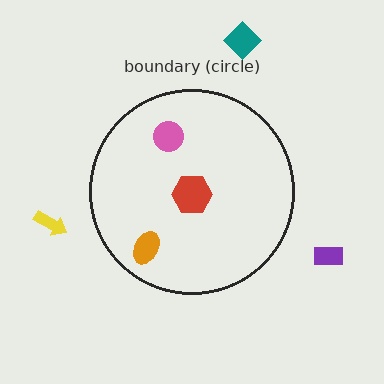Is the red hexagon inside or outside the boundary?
Inside.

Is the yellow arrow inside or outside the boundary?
Outside.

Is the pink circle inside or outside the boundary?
Inside.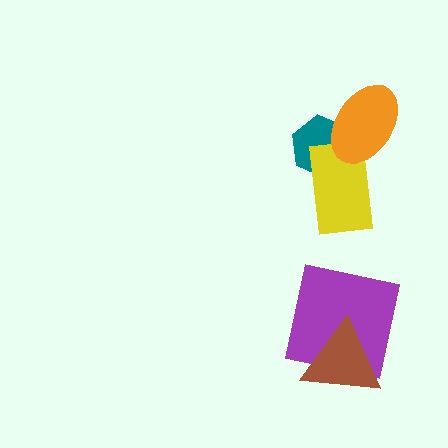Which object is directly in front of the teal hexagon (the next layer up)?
The yellow rectangle is directly in front of the teal hexagon.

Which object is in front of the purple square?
The brown triangle is in front of the purple square.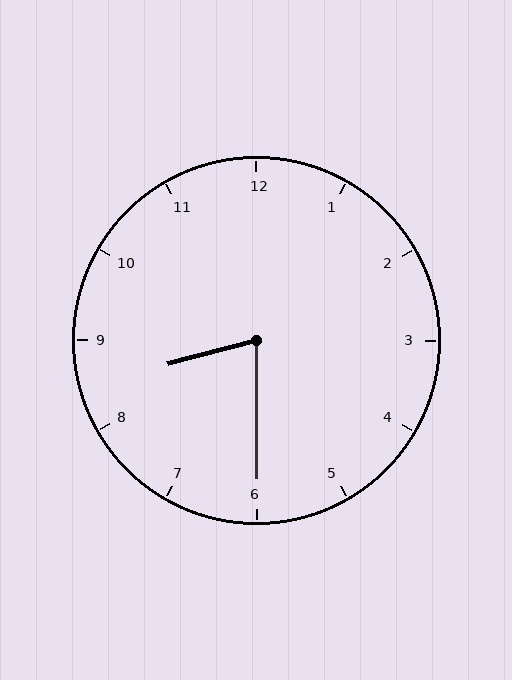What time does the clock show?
8:30.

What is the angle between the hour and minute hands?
Approximately 75 degrees.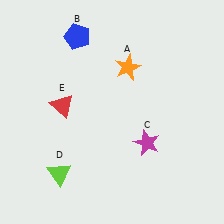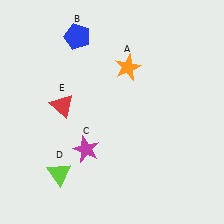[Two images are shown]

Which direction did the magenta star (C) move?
The magenta star (C) moved left.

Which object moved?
The magenta star (C) moved left.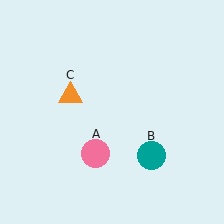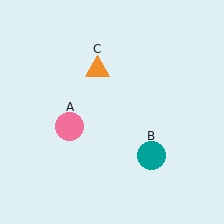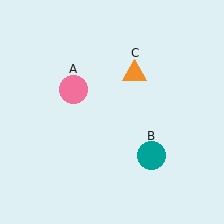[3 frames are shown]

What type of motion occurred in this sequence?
The pink circle (object A), orange triangle (object C) rotated clockwise around the center of the scene.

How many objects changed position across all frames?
2 objects changed position: pink circle (object A), orange triangle (object C).